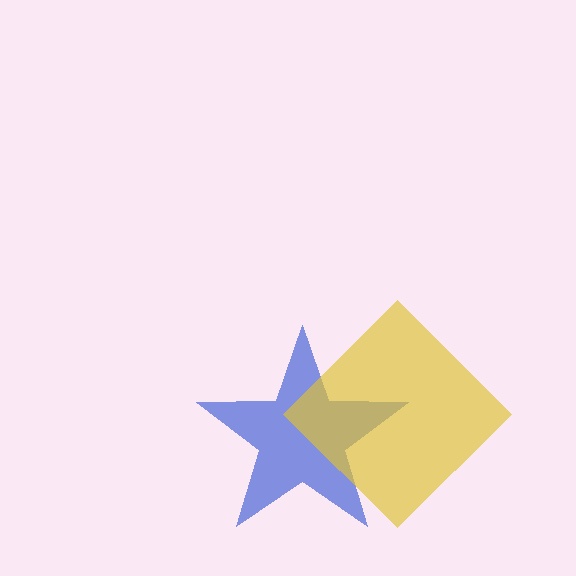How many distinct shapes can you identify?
There are 2 distinct shapes: a blue star, a yellow diamond.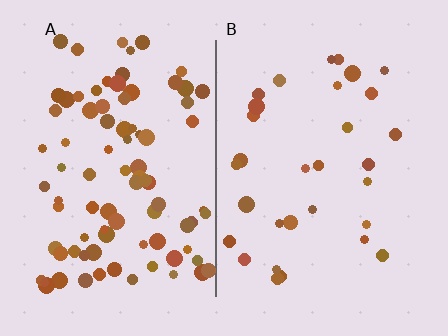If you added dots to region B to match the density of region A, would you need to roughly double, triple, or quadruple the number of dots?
Approximately triple.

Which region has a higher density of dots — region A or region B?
A (the left).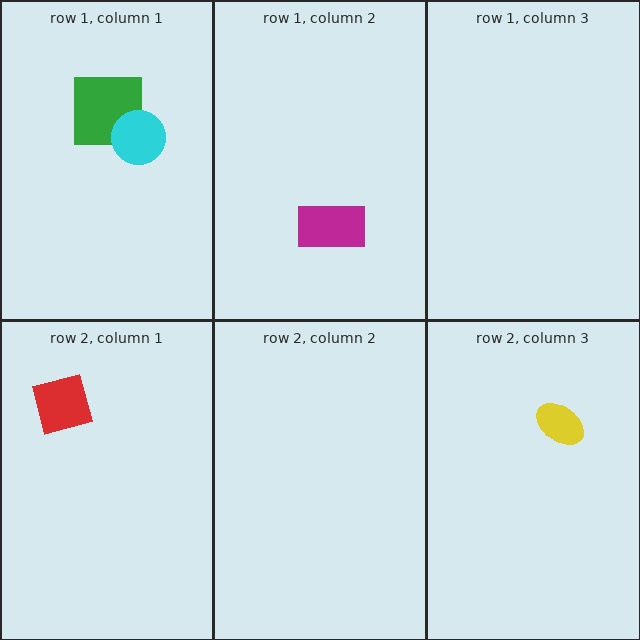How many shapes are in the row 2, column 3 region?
1.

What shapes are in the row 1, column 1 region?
The teal pentagon, the green square, the cyan circle.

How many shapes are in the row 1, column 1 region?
3.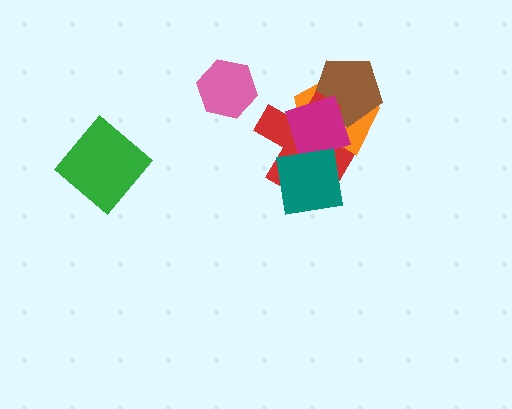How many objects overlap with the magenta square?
4 objects overlap with the magenta square.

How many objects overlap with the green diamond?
0 objects overlap with the green diamond.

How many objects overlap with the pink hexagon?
0 objects overlap with the pink hexagon.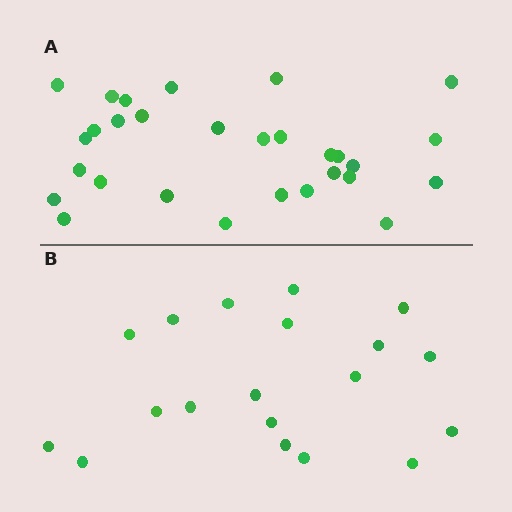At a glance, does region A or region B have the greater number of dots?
Region A (the top region) has more dots.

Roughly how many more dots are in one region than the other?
Region A has roughly 10 or so more dots than region B.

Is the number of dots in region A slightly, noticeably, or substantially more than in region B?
Region A has substantially more. The ratio is roughly 1.5 to 1.